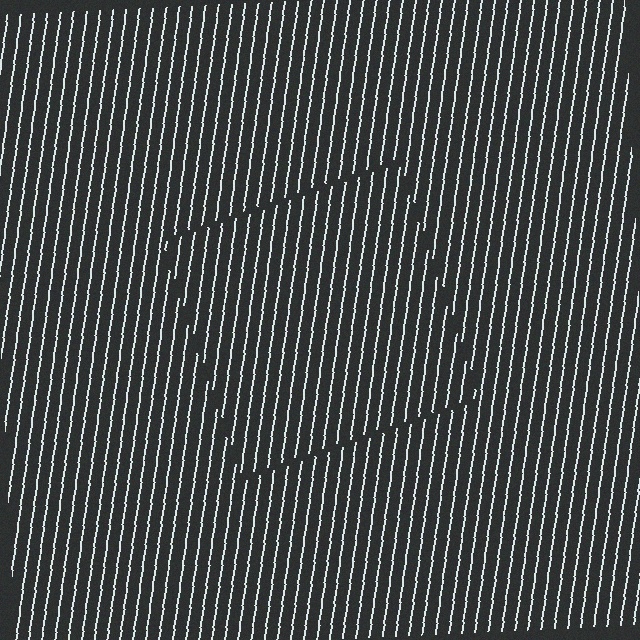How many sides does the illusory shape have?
4 sides — the line-ends trace a square.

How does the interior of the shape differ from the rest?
The interior of the shape contains the same grating, shifted by half a period — the contour is defined by the phase discontinuity where line-ends from the inner and outer gratings abut.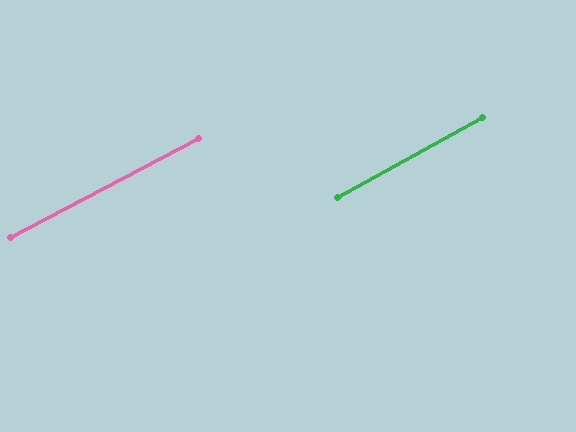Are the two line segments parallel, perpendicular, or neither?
Parallel — their directions differ by only 0.9°.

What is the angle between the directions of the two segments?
Approximately 1 degree.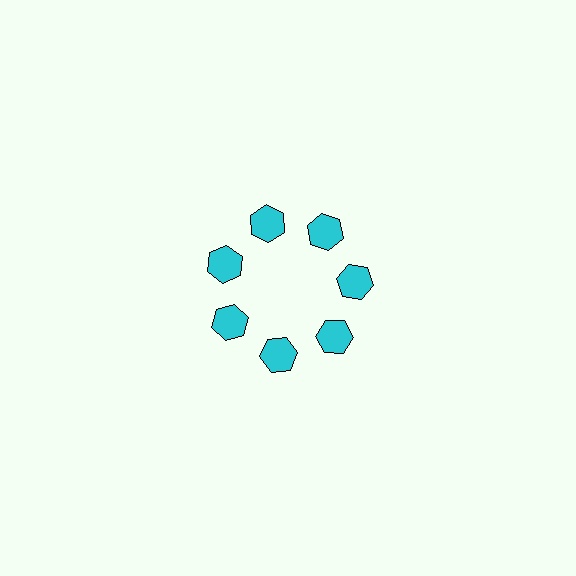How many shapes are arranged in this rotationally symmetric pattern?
There are 7 shapes, arranged in 7 groups of 1.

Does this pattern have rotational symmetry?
Yes, this pattern has 7-fold rotational symmetry. It looks the same after rotating 51 degrees around the center.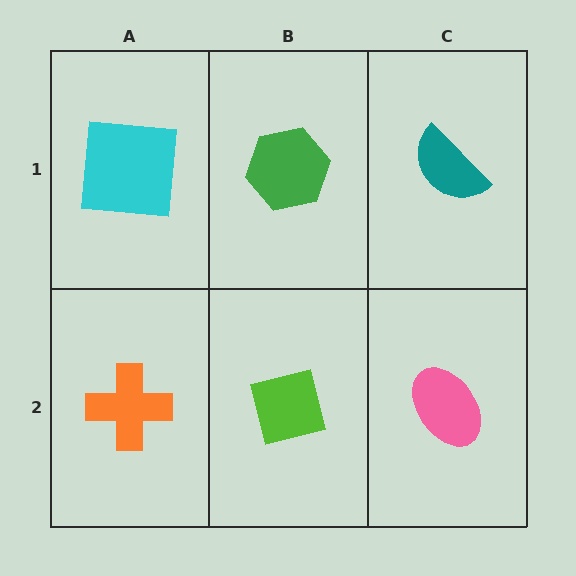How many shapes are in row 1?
3 shapes.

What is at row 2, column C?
A pink ellipse.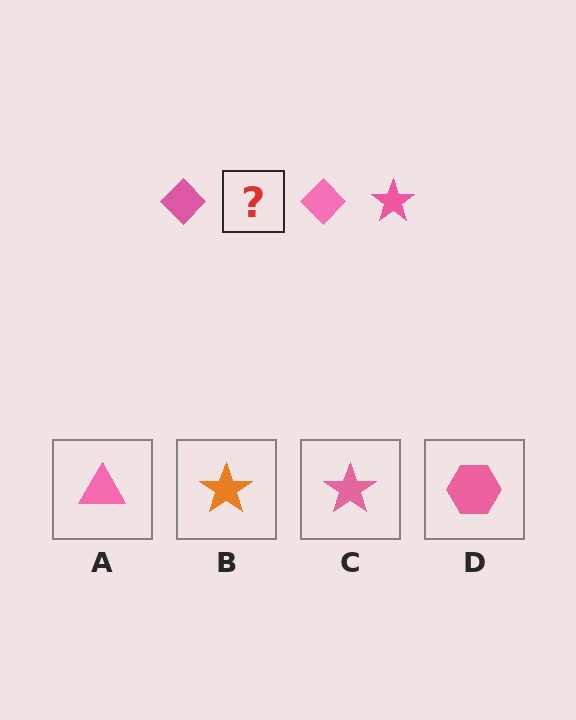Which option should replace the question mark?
Option C.